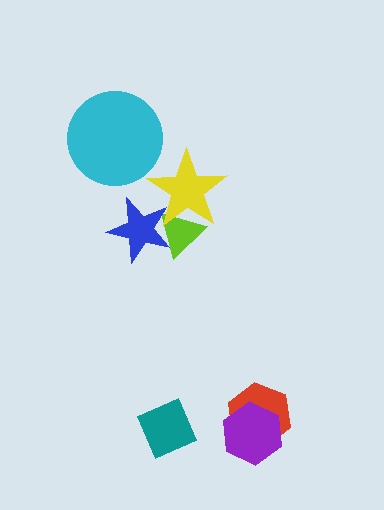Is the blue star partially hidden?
Yes, it is partially covered by another shape.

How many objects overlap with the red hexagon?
1 object overlaps with the red hexagon.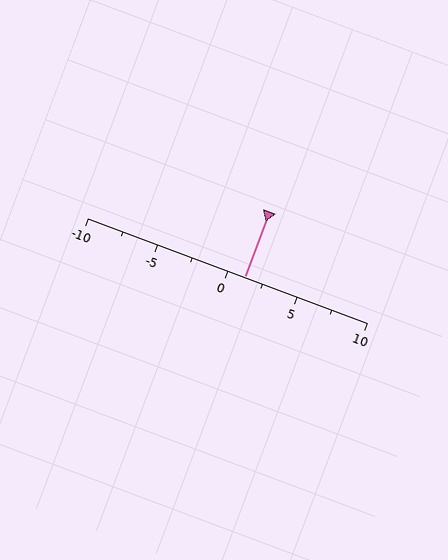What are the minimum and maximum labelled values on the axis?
The axis runs from -10 to 10.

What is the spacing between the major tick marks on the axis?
The major ticks are spaced 5 apart.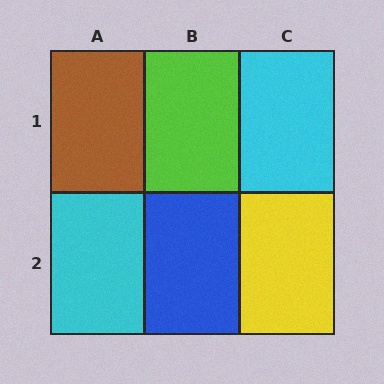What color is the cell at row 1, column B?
Lime.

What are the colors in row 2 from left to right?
Cyan, blue, yellow.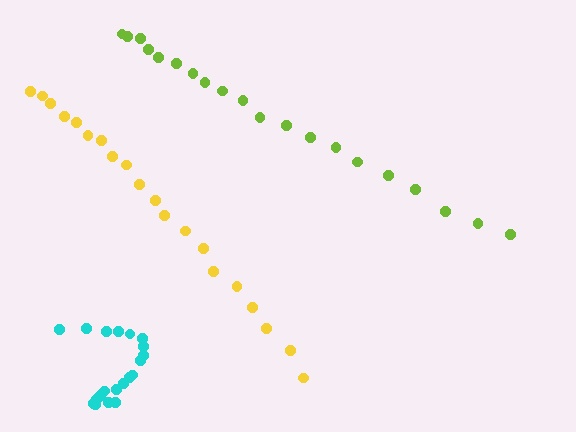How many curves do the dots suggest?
There are 3 distinct paths.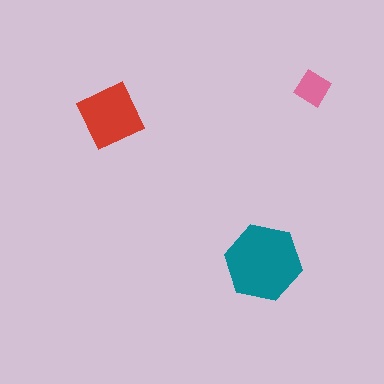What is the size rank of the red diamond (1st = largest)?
2nd.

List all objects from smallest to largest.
The pink diamond, the red diamond, the teal hexagon.